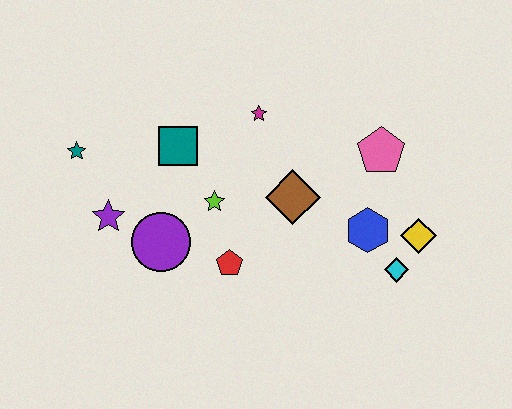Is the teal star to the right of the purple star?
No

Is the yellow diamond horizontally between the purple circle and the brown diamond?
No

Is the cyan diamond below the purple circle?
Yes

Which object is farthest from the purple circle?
The yellow diamond is farthest from the purple circle.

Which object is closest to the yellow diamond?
The cyan diamond is closest to the yellow diamond.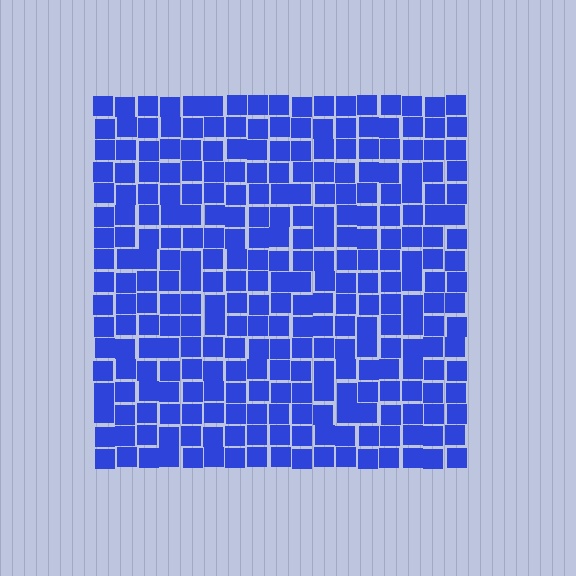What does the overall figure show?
The overall figure shows a square.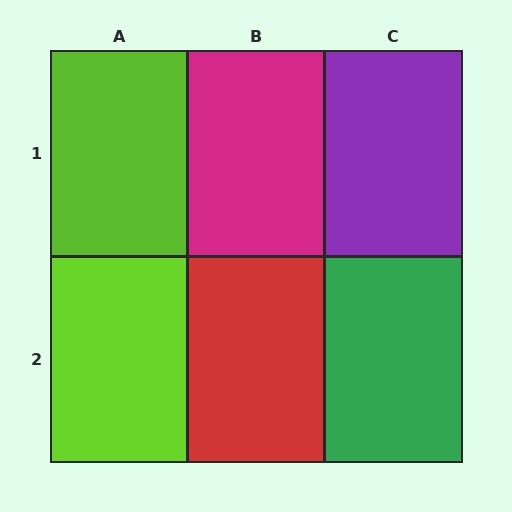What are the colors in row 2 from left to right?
Lime, red, green.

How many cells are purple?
1 cell is purple.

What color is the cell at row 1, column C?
Purple.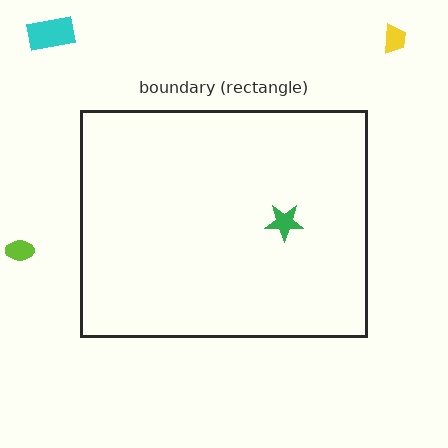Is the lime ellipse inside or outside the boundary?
Outside.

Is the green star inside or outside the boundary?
Inside.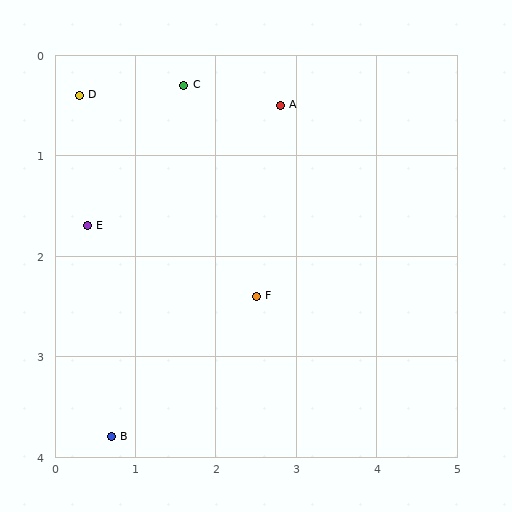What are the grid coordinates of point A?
Point A is at approximately (2.8, 0.5).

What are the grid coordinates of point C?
Point C is at approximately (1.6, 0.3).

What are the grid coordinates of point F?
Point F is at approximately (2.5, 2.4).